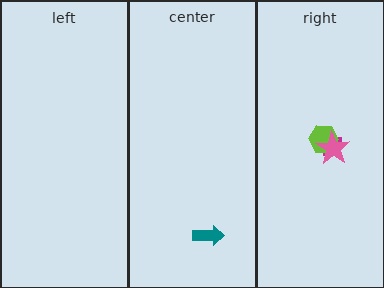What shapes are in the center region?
The teal arrow.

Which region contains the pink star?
The right region.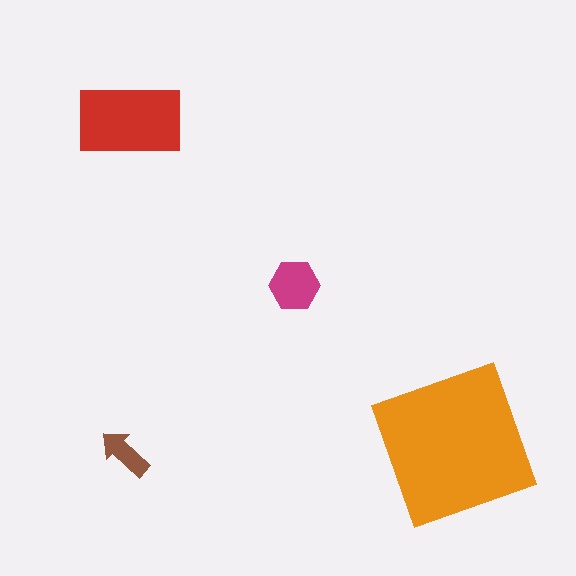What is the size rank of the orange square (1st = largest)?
1st.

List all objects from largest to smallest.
The orange square, the red rectangle, the magenta hexagon, the brown arrow.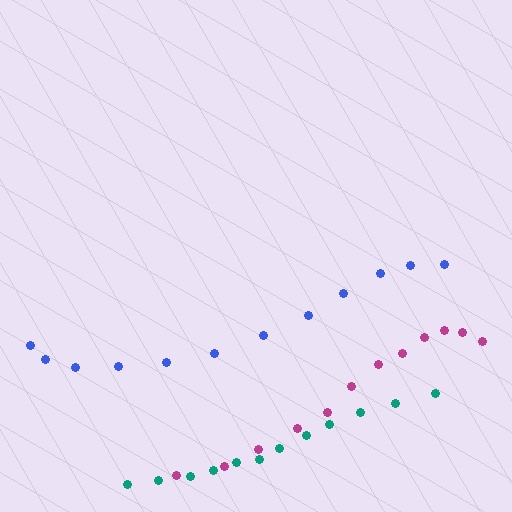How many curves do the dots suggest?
There are 3 distinct paths.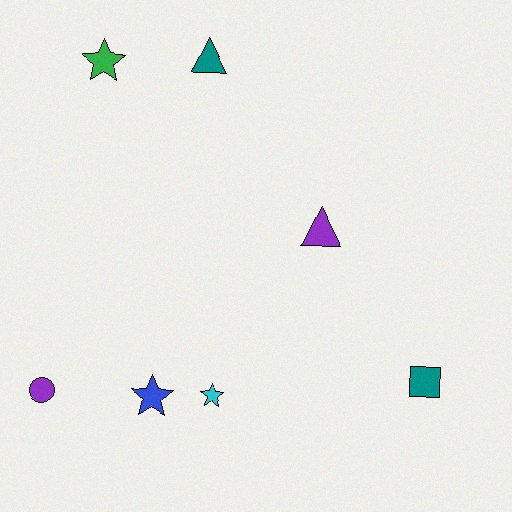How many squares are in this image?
There is 1 square.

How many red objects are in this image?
There are no red objects.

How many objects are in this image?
There are 7 objects.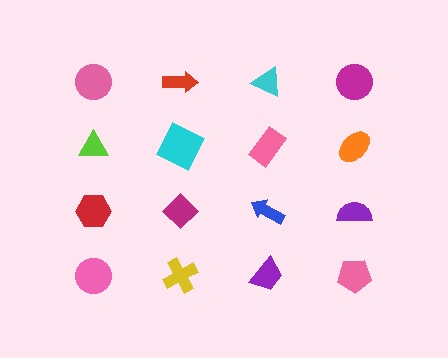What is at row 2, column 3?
A pink rectangle.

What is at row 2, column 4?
An orange ellipse.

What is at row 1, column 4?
A magenta circle.